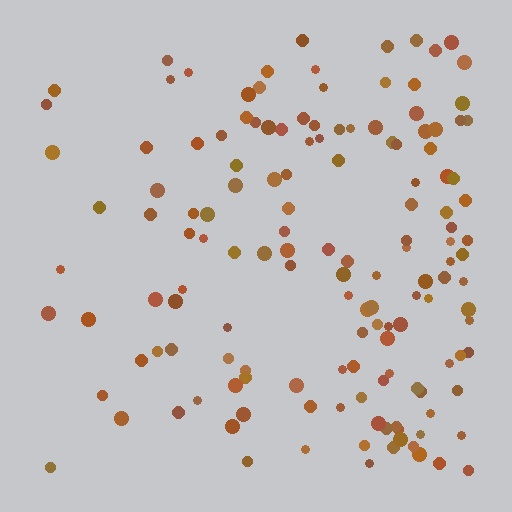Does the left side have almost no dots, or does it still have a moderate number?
Still a moderate number, just noticeably fewer than the right.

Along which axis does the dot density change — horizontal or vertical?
Horizontal.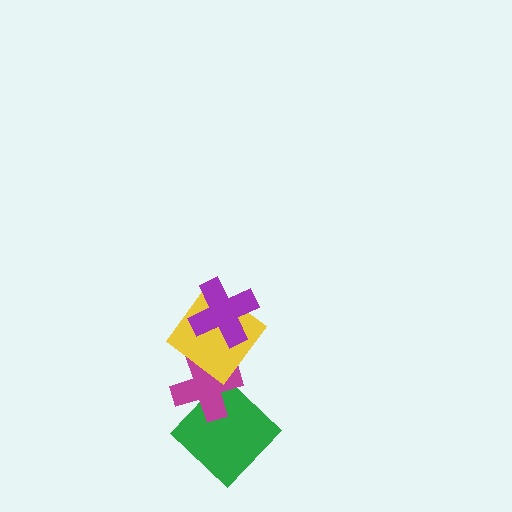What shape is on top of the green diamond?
The magenta cross is on top of the green diamond.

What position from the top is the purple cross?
The purple cross is 1st from the top.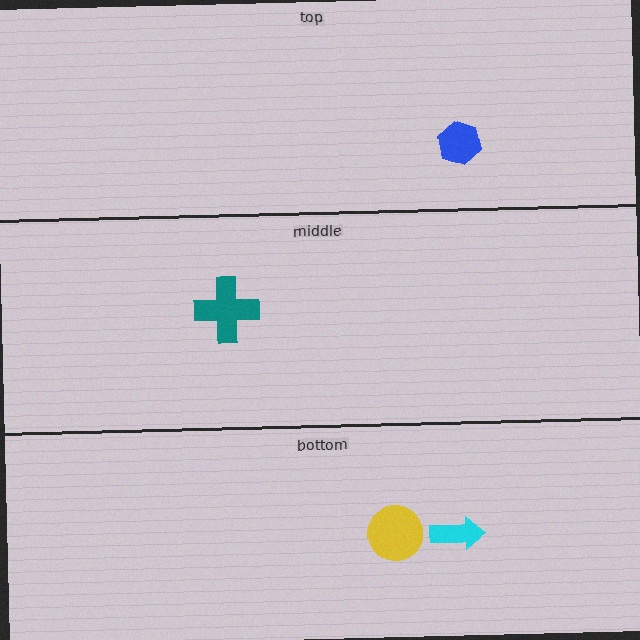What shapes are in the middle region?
The teal cross.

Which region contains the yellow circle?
The bottom region.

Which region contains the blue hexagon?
The top region.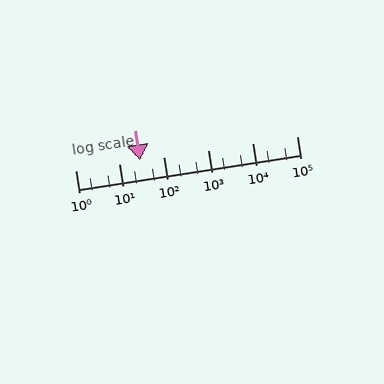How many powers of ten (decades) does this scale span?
The scale spans 5 decades, from 1 to 100000.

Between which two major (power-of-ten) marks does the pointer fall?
The pointer is between 10 and 100.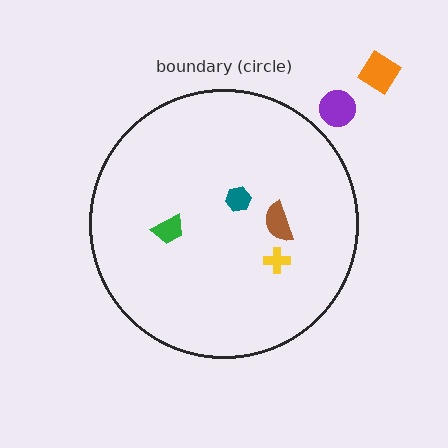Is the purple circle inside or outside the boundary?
Outside.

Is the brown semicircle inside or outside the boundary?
Inside.